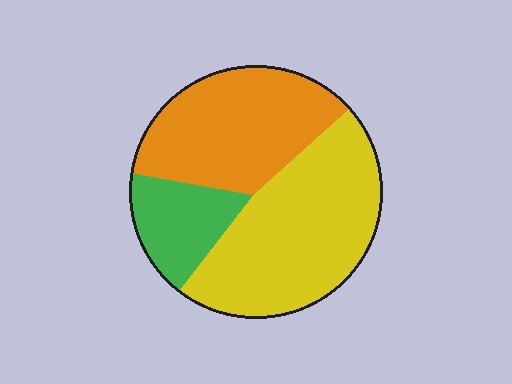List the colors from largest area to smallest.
From largest to smallest: yellow, orange, green.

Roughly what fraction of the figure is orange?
Orange takes up between a quarter and a half of the figure.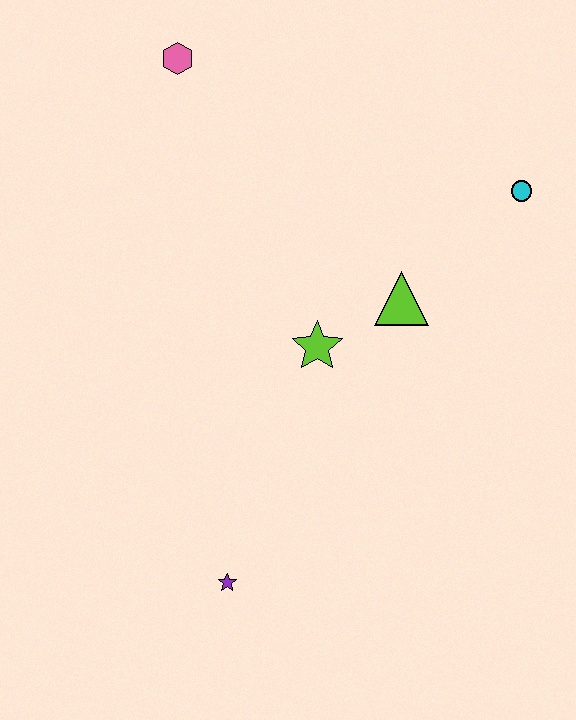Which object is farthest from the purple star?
The pink hexagon is farthest from the purple star.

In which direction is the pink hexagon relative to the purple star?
The pink hexagon is above the purple star.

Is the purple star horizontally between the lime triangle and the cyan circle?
No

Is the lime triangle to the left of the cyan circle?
Yes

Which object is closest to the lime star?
The lime triangle is closest to the lime star.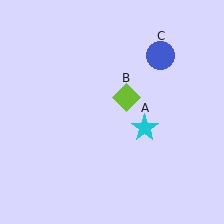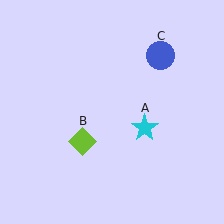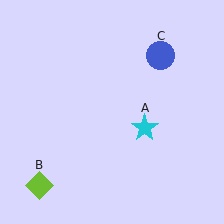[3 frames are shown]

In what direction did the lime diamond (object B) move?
The lime diamond (object B) moved down and to the left.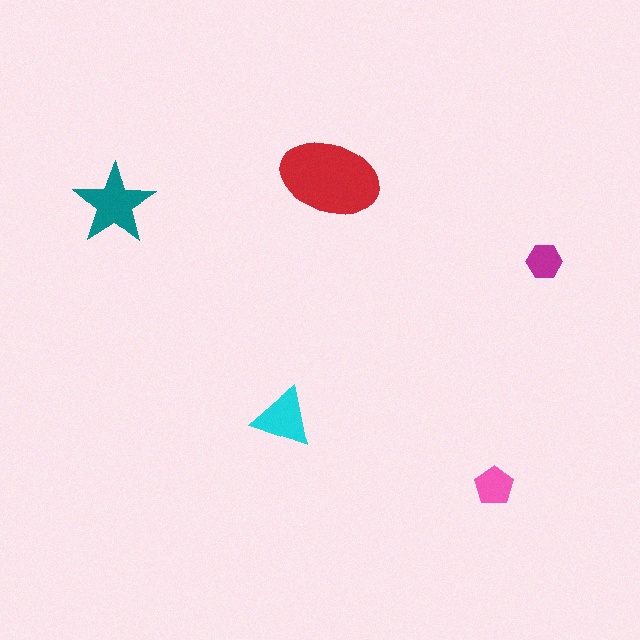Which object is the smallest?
The magenta hexagon.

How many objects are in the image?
There are 5 objects in the image.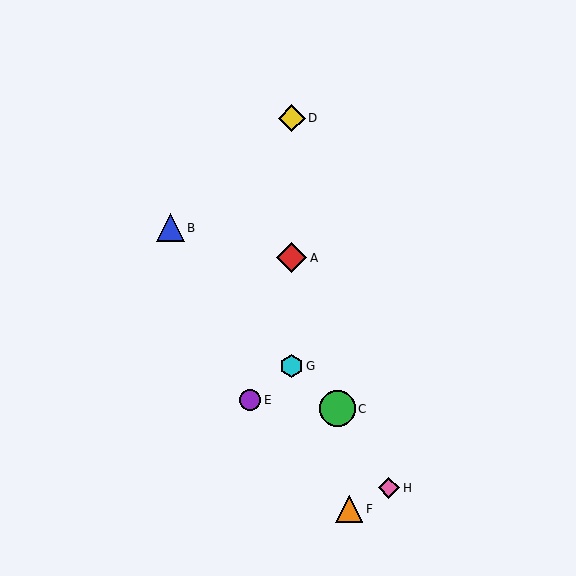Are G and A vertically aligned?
Yes, both are at x≈292.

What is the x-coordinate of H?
Object H is at x≈389.